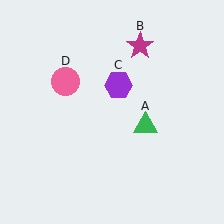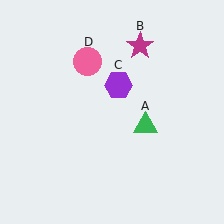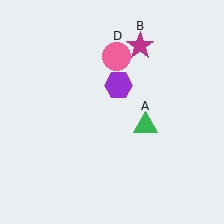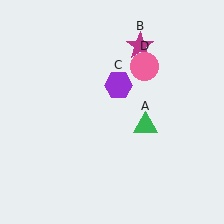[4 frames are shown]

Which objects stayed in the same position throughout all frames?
Green triangle (object A) and magenta star (object B) and purple hexagon (object C) remained stationary.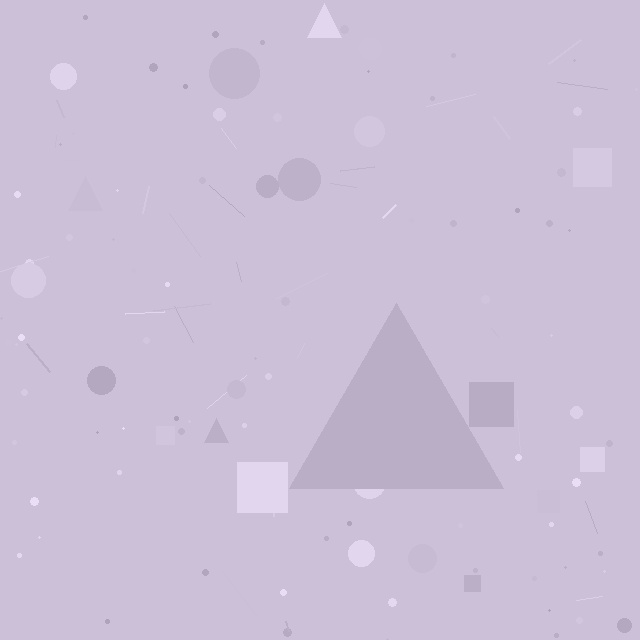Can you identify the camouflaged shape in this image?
The camouflaged shape is a triangle.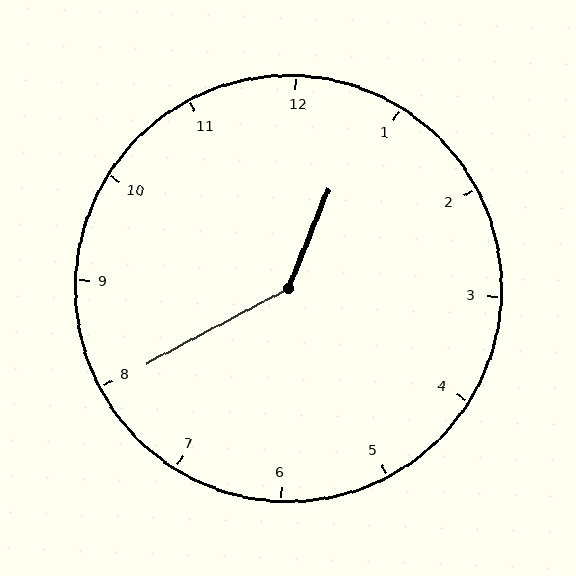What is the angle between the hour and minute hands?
Approximately 140 degrees.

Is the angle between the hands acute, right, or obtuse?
It is obtuse.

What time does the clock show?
12:40.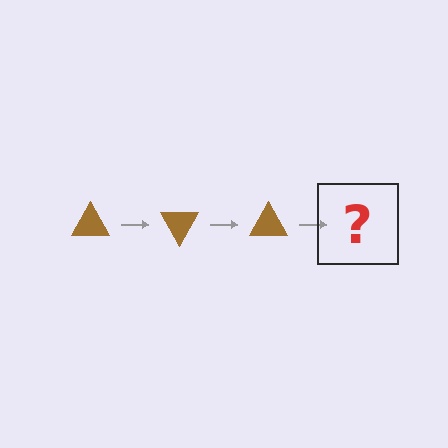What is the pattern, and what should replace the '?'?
The pattern is that the triangle rotates 60 degrees each step. The '?' should be a brown triangle rotated 180 degrees.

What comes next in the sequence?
The next element should be a brown triangle rotated 180 degrees.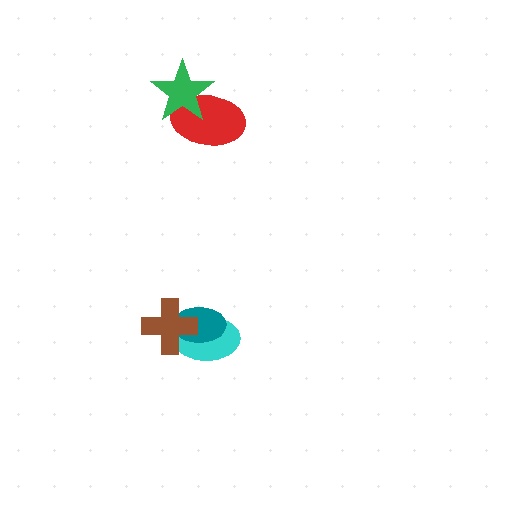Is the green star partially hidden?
No, no other shape covers it.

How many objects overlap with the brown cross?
2 objects overlap with the brown cross.